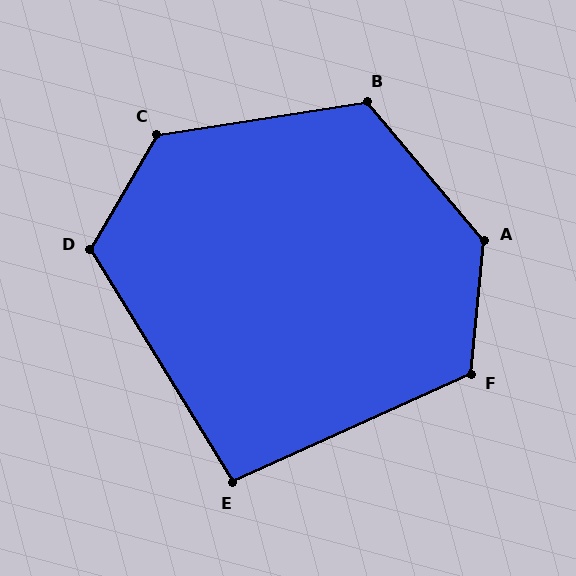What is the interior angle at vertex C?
Approximately 129 degrees (obtuse).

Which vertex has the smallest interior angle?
E, at approximately 97 degrees.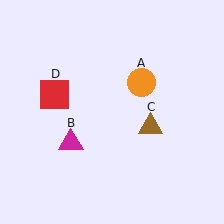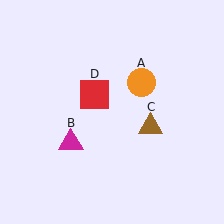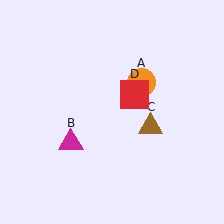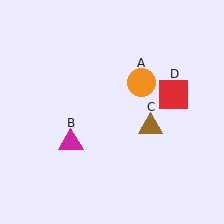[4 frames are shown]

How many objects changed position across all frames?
1 object changed position: red square (object D).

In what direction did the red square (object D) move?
The red square (object D) moved right.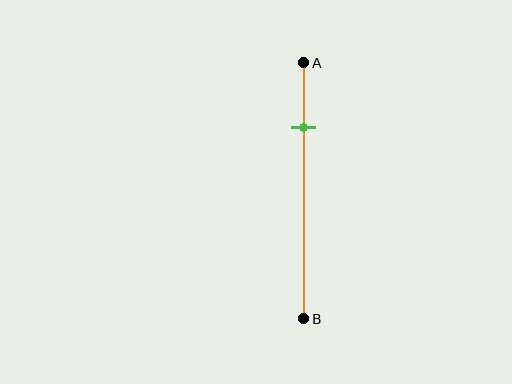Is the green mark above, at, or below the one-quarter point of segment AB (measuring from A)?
The green mark is approximately at the one-quarter point of segment AB.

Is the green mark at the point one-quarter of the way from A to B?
Yes, the mark is approximately at the one-quarter point.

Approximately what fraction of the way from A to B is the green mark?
The green mark is approximately 25% of the way from A to B.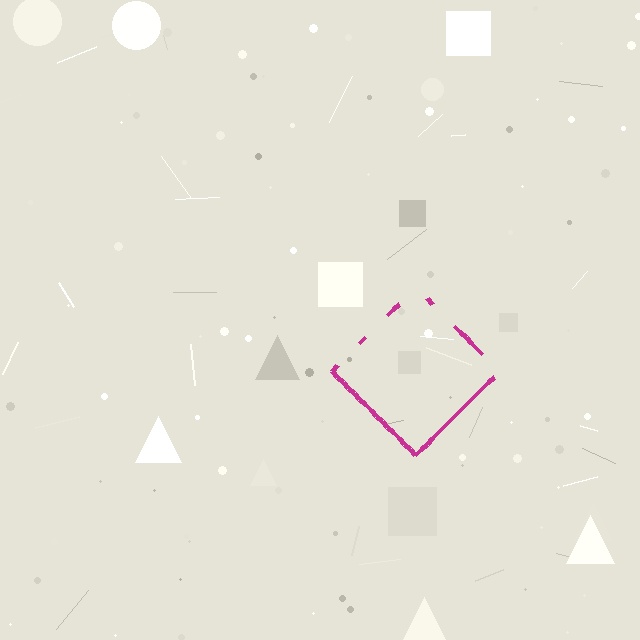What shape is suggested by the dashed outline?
The dashed outline suggests a diamond.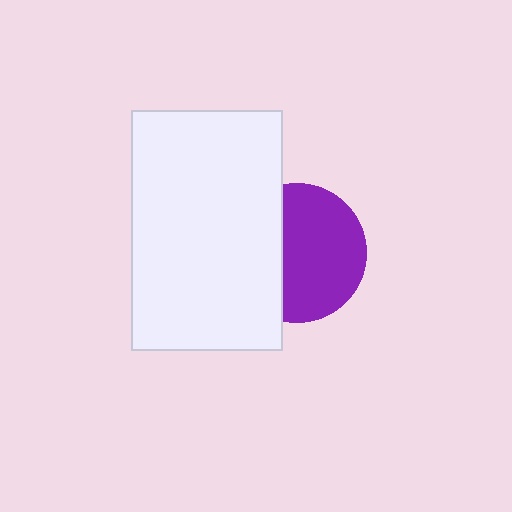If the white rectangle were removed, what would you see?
You would see the complete purple circle.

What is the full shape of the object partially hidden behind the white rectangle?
The partially hidden object is a purple circle.